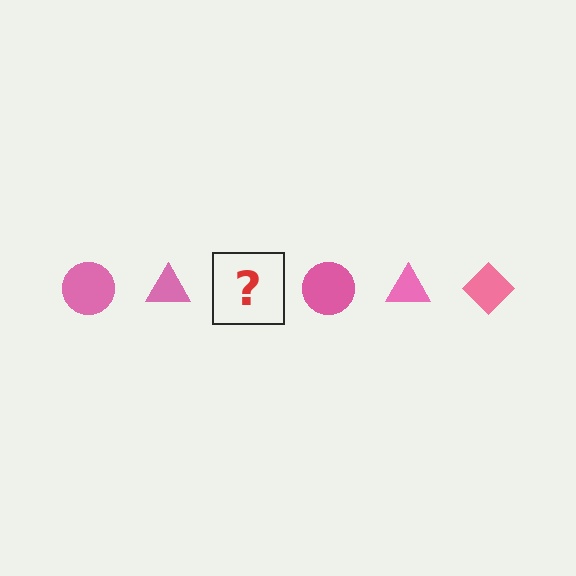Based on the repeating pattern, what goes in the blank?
The blank should be a pink diamond.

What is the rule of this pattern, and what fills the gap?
The rule is that the pattern cycles through circle, triangle, diamond shapes in pink. The gap should be filled with a pink diamond.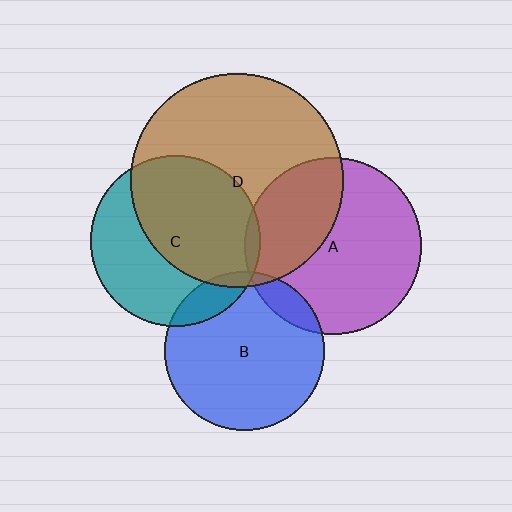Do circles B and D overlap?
Yes.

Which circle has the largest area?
Circle D (brown).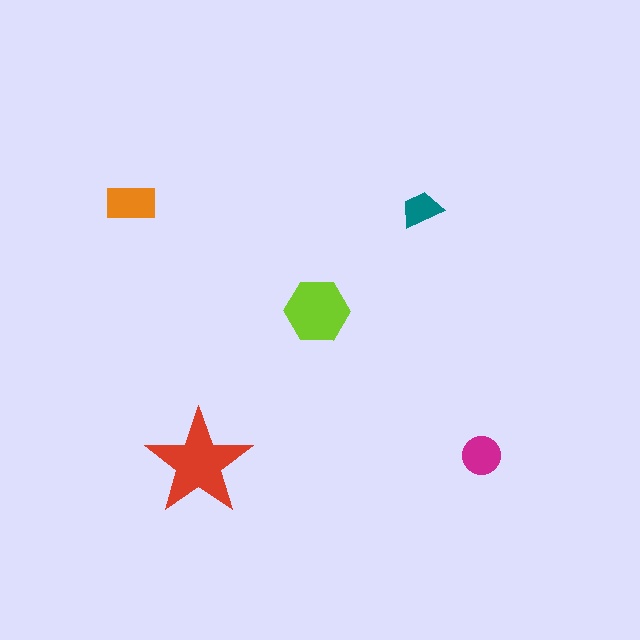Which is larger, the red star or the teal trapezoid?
The red star.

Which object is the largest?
The red star.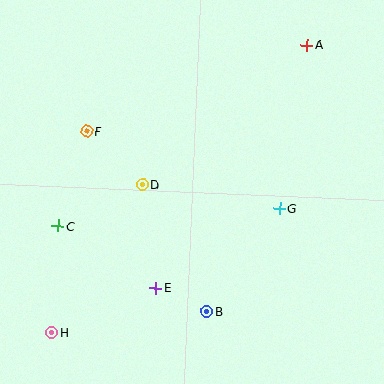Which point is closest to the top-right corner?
Point A is closest to the top-right corner.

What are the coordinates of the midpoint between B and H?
The midpoint between B and H is at (129, 322).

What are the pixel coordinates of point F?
Point F is at (87, 131).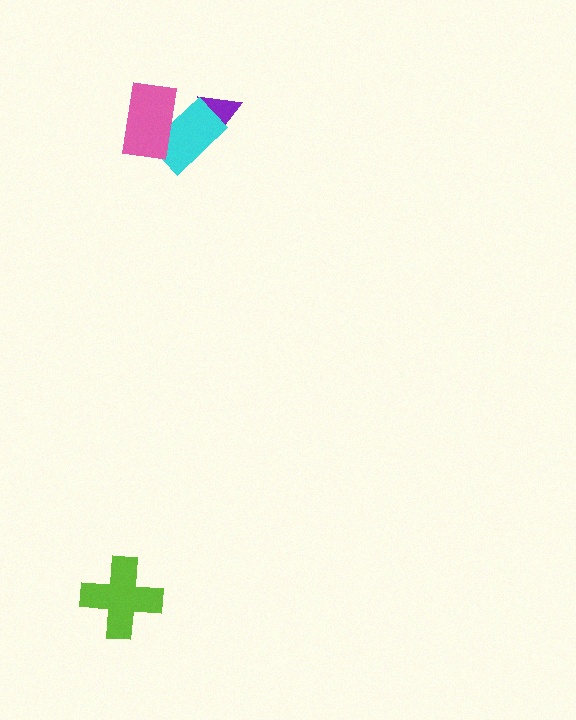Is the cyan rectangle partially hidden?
Yes, it is partially covered by another shape.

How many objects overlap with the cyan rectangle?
2 objects overlap with the cyan rectangle.